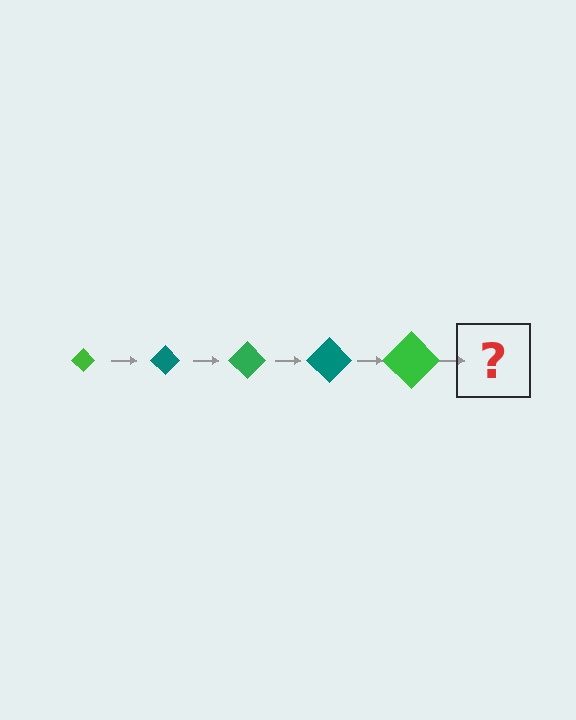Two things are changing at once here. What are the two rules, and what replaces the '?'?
The two rules are that the diamond grows larger each step and the color cycles through green and teal. The '?' should be a teal diamond, larger than the previous one.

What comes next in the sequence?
The next element should be a teal diamond, larger than the previous one.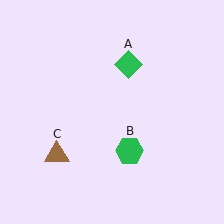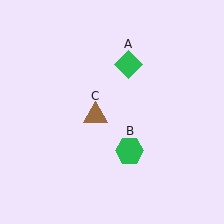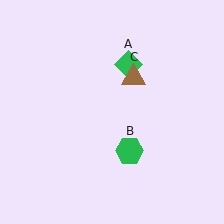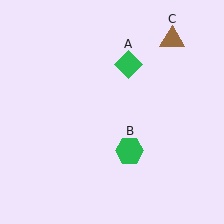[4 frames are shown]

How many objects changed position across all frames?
1 object changed position: brown triangle (object C).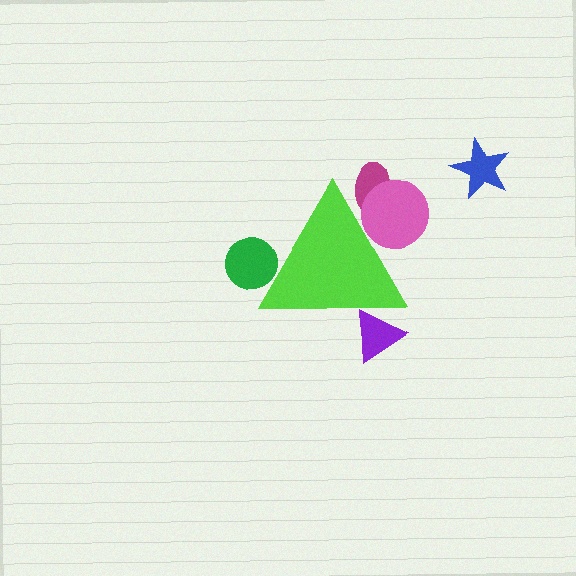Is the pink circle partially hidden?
Yes, the pink circle is partially hidden behind the lime triangle.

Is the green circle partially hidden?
Yes, the green circle is partially hidden behind the lime triangle.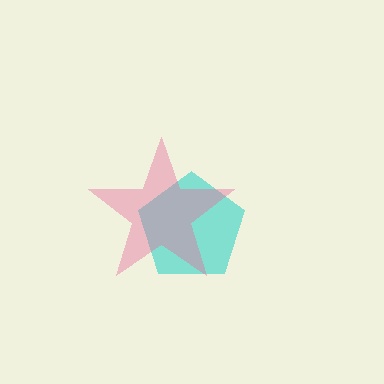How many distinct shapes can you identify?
There are 2 distinct shapes: a cyan pentagon, a pink star.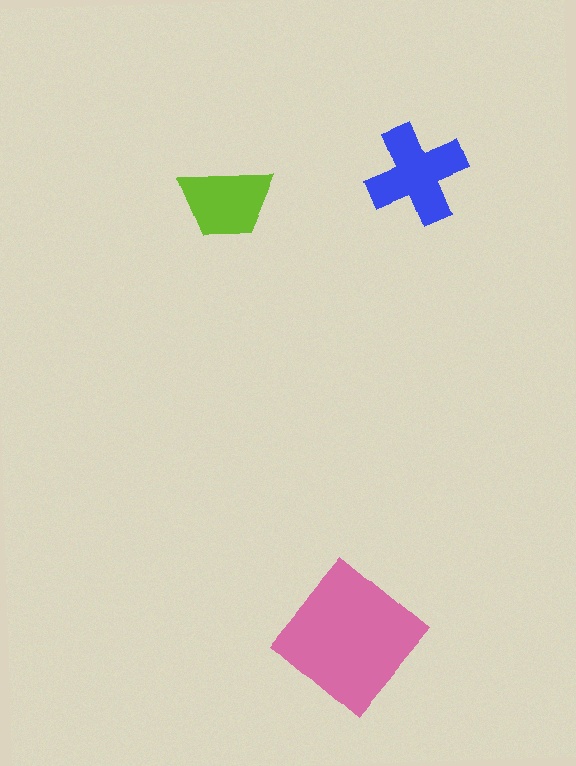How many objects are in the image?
There are 3 objects in the image.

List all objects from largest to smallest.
The pink diamond, the blue cross, the lime trapezoid.